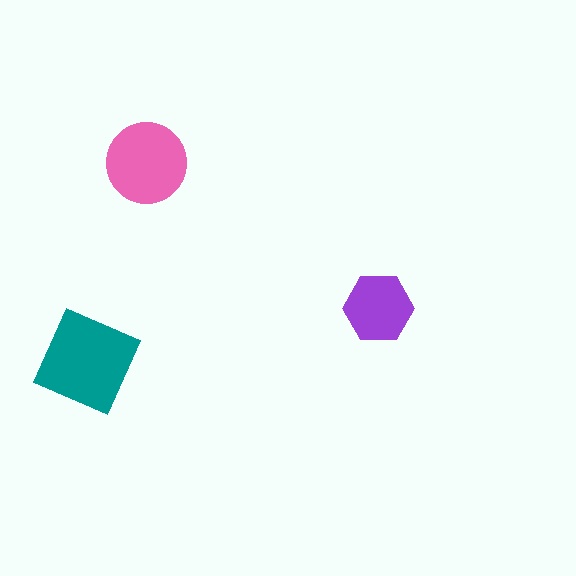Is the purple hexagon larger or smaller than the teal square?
Smaller.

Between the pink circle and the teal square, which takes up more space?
The teal square.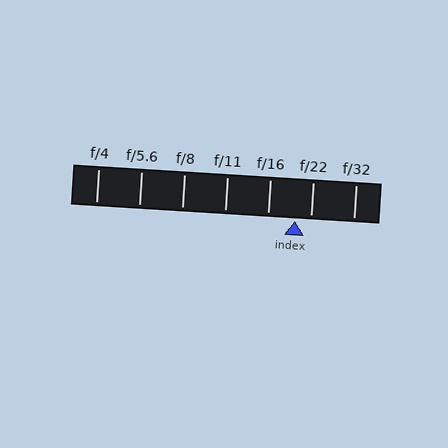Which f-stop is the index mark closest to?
The index mark is closest to f/22.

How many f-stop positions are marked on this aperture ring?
There are 7 f-stop positions marked.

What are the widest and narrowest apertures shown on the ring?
The widest aperture shown is f/4 and the narrowest is f/32.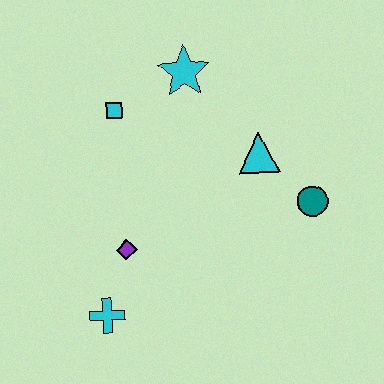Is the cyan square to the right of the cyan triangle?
No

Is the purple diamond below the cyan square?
Yes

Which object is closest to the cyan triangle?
The teal circle is closest to the cyan triangle.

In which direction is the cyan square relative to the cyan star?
The cyan square is to the left of the cyan star.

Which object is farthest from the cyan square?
The teal circle is farthest from the cyan square.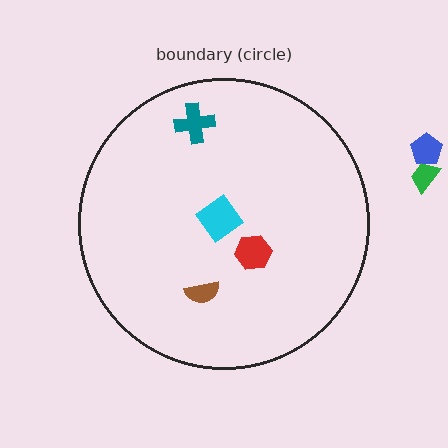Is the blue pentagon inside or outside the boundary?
Outside.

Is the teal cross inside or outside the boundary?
Inside.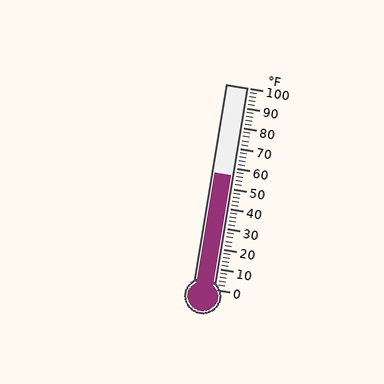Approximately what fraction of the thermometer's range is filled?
The thermometer is filled to approximately 55% of its range.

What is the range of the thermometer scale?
The thermometer scale ranges from 0°F to 100°F.